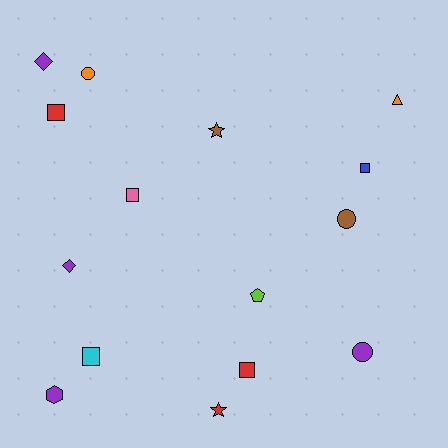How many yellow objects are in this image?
There are no yellow objects.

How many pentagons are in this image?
There is 1 pentagon.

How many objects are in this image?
There are 15 objects.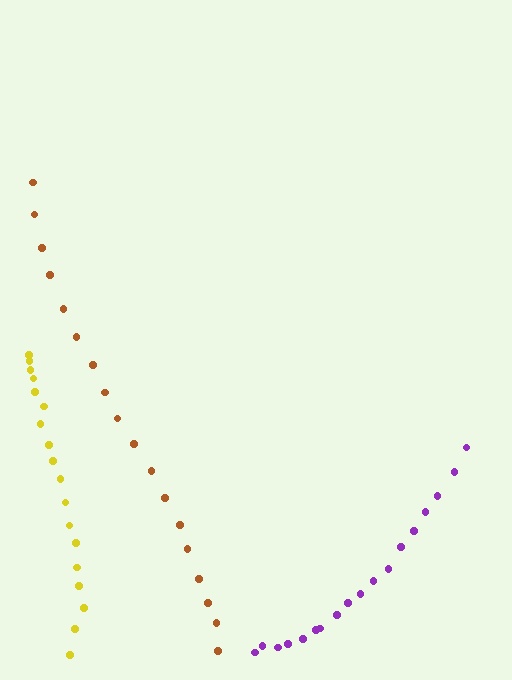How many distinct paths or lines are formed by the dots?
There are 3 distinct paths.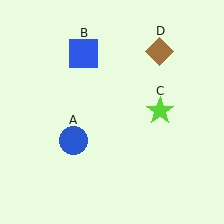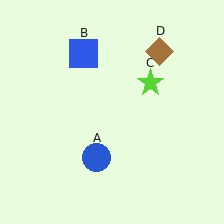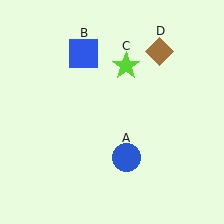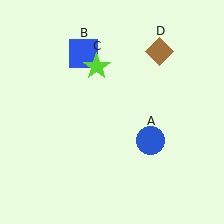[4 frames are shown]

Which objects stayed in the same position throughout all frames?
Blue square (object B) and brown diamond (object D) remained stationary.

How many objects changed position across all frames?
2 objects changed position: blue circle (object A), lime star (object C).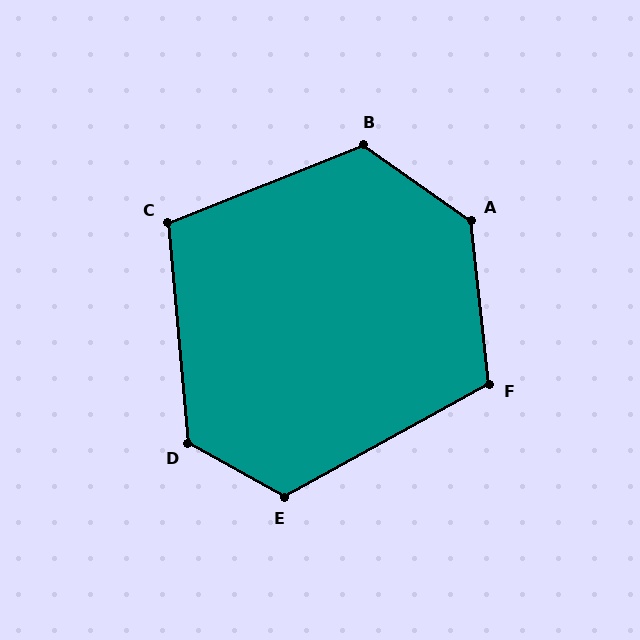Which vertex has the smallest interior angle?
C, at approximately 106 degrees.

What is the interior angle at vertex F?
Approximately 113 degrees (obtuse).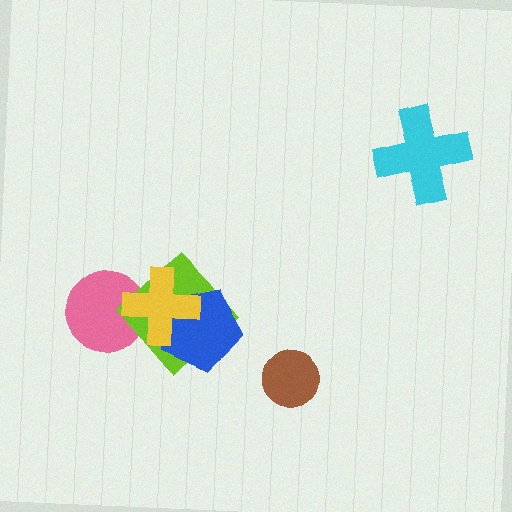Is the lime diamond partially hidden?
Yes, it is partially covered by another shape.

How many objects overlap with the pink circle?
2 objects overlap with the pink circle.